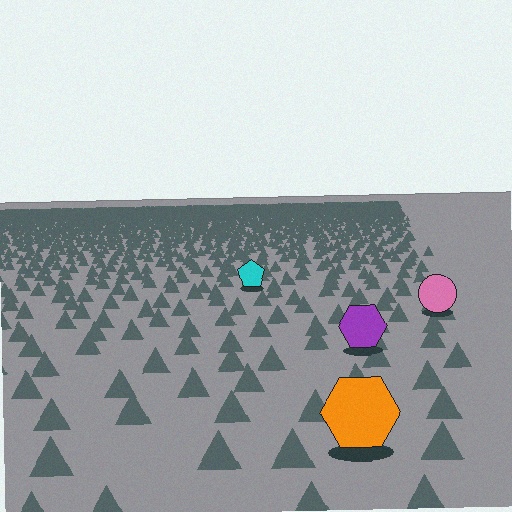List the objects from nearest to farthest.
From nearest to farthest: the orange hexagon, the purple hexagon, the pink circle, the cyan pentagon.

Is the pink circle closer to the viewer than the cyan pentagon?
Yes. The pink circle is closer — you can tell from the texture gradient: the ground texture is coarser near it.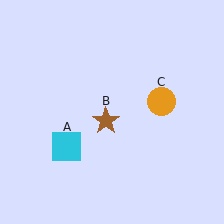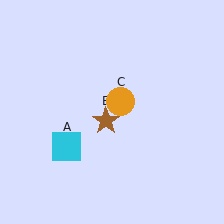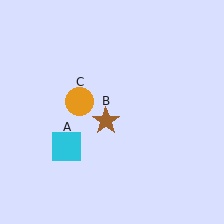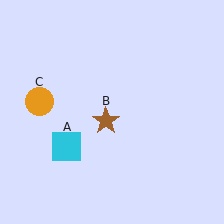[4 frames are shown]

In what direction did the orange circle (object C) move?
The orange circle (object C) moved left.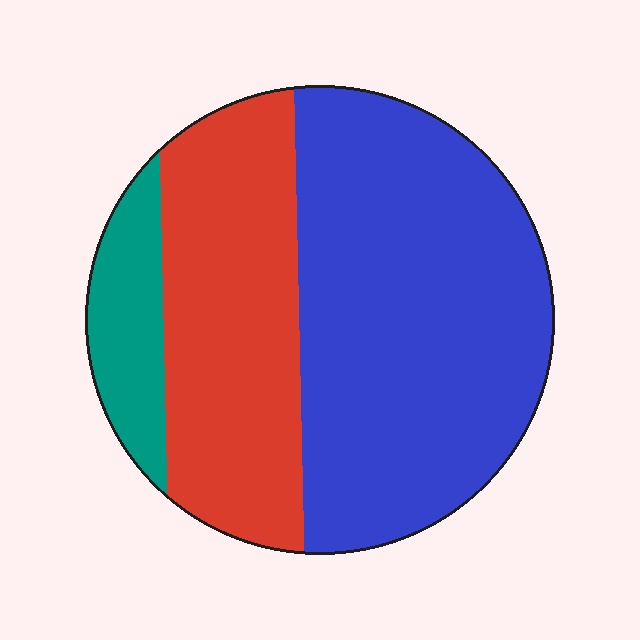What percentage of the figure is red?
Red takes up about one third (1/3) of the figure.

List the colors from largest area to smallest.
From largest to smallest: blue, red, teal.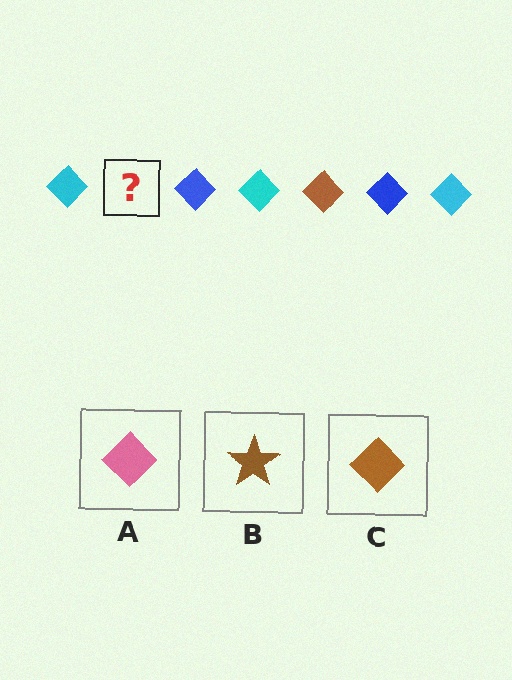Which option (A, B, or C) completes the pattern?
C.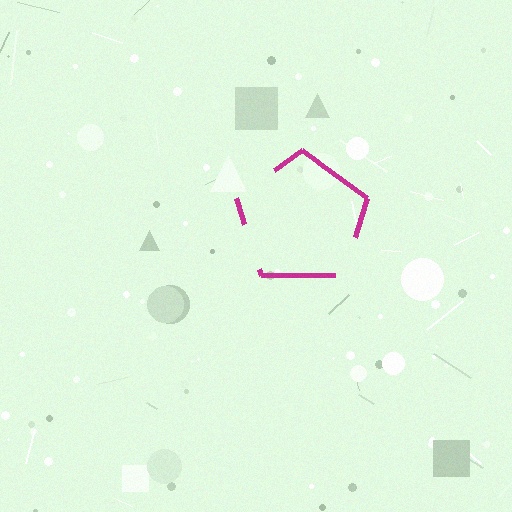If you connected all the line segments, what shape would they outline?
They would outline a pentagon.